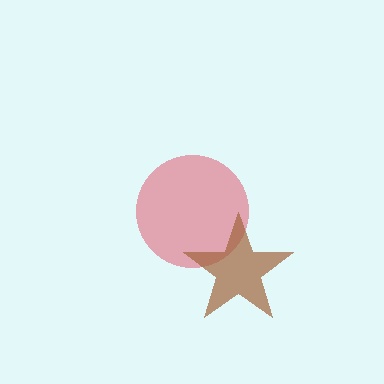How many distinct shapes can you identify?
There are 2 distinct shapes: a red circle, a brown star.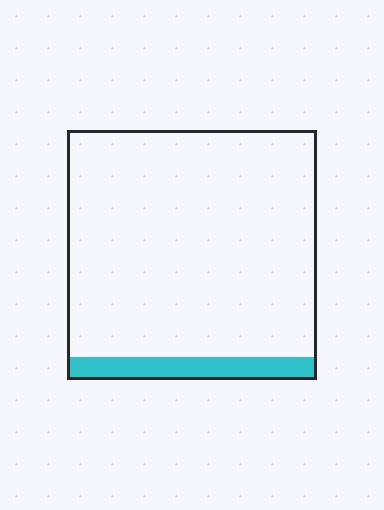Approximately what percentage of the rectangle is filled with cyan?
Approximately 10%.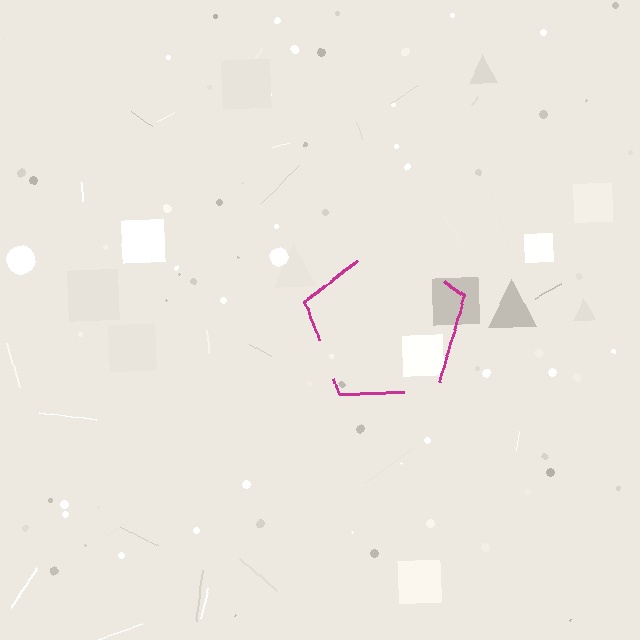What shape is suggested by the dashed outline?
The dashed outline suggests a pentagon.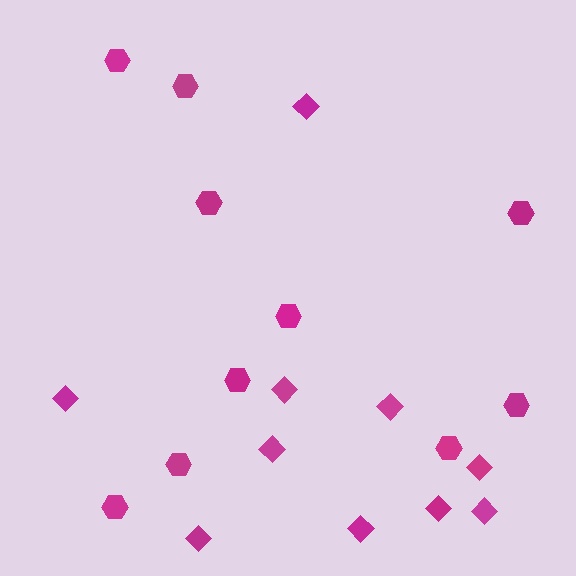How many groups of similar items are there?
There are 2 groups: one group of hexagons (10) and one group of diamonds (10).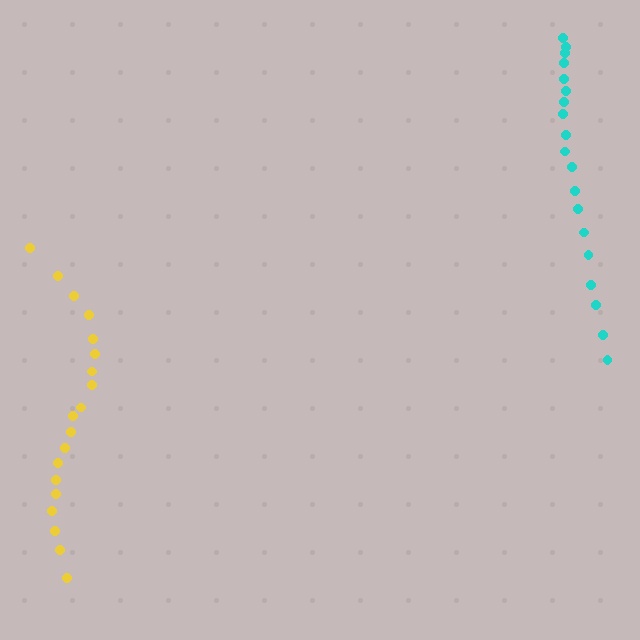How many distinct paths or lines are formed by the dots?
There are 2 distinct paths.